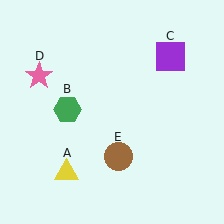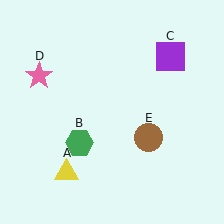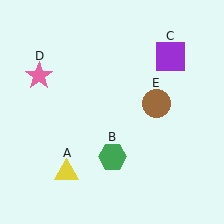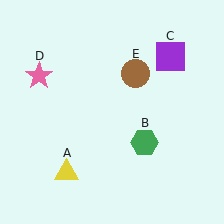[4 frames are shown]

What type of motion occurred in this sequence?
The green hexagon (object B), brown circle (object E) rotated counterclockwise around the center of the scene.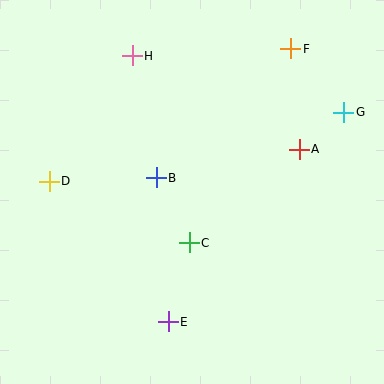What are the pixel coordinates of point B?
Point B is at (156, 178).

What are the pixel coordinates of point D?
Point D is at (49, 181).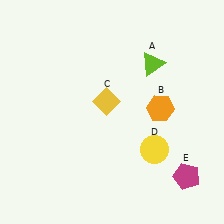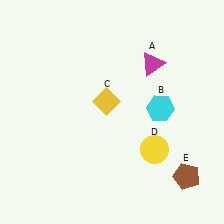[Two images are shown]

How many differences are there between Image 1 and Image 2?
There are 3 differences between the two images.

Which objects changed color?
A changed from lime to magenta. B changed from orange to cyan. E changed from magenta to brown.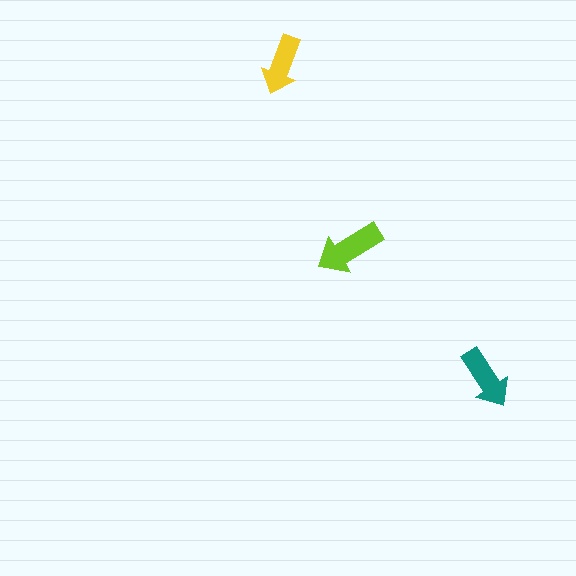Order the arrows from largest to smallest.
the lime one, the teal one, the yellow one.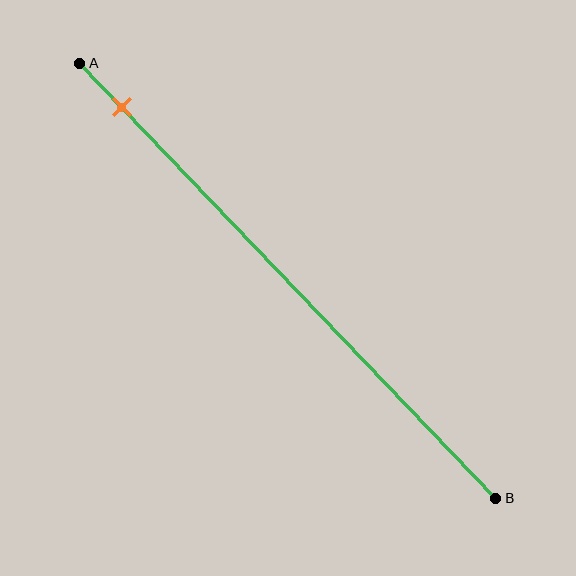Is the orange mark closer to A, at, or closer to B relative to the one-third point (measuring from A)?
The orange mark is closer to point A than the one-third point of segment AB.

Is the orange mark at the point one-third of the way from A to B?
No, the mark is at about 10% from A, not at the 33% one-third point.